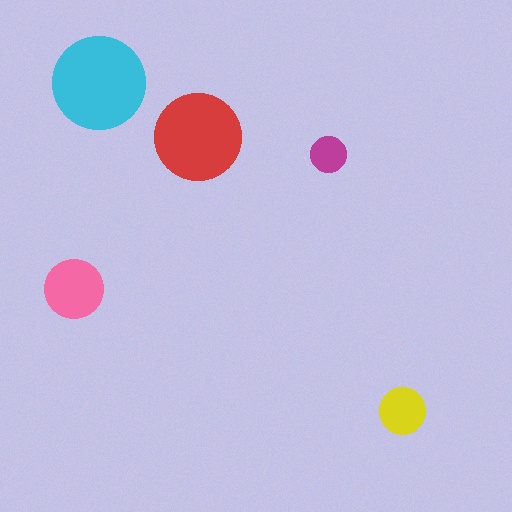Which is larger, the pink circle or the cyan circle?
The cyan one.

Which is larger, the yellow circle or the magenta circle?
The yellow one.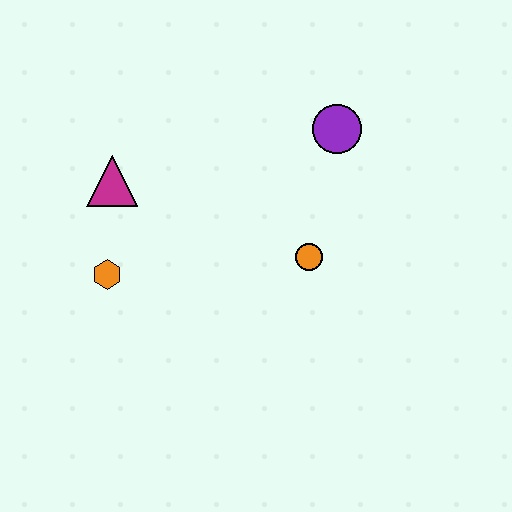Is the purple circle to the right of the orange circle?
Yes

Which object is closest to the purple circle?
The orange circle is closest to the purple circle.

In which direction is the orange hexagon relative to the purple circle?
The orange hexagon is to the left of the purple circle.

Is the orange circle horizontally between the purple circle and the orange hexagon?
Yes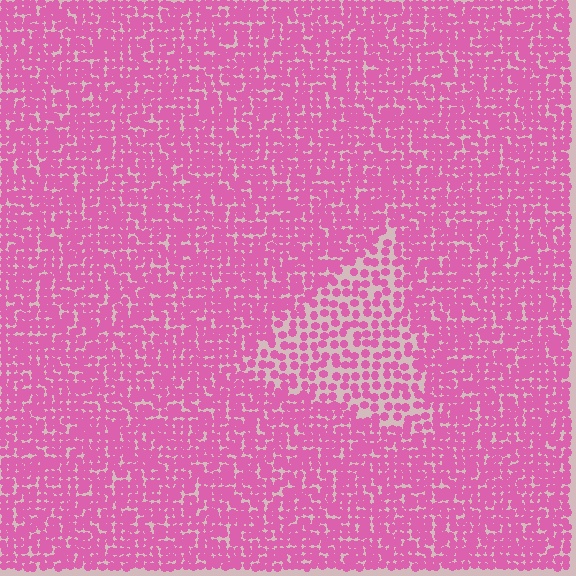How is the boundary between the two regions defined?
The boundary is defined by a change in element density (approximately 1.8x ratio). All elements are the same color, size, and shape.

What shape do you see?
I see a triangle.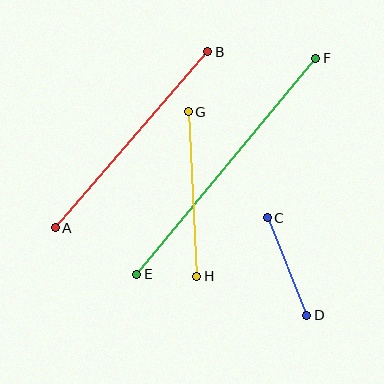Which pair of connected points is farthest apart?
Points E and F are farthest apart.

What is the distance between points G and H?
The distance is approximately 165 pixels.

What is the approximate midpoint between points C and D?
The midpoint is at approximately (287, 266) pixels.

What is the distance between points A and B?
The distance is approximately 233 pixels.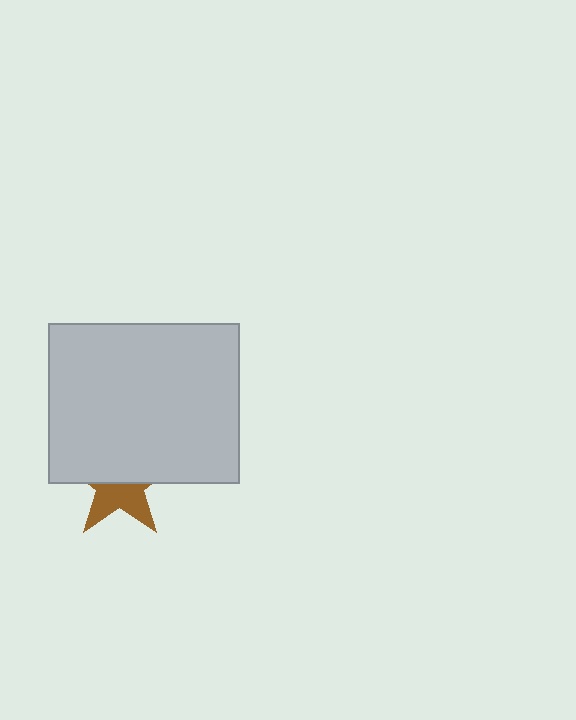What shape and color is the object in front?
The object in front is a light gray rectangle.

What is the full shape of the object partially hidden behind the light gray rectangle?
The partially hidden object is a brown star.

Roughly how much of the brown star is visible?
About half of it is visible (roughly 45%).